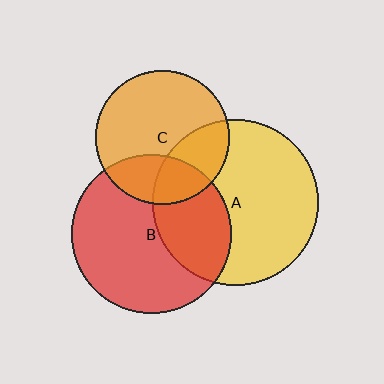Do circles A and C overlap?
Yes.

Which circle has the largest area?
Circle A (yellow).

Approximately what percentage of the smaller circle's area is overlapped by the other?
Approximately 30%.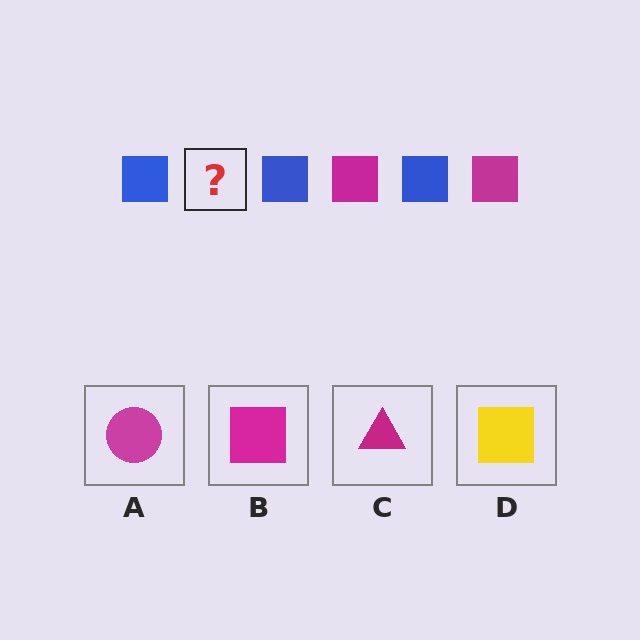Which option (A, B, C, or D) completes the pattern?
B.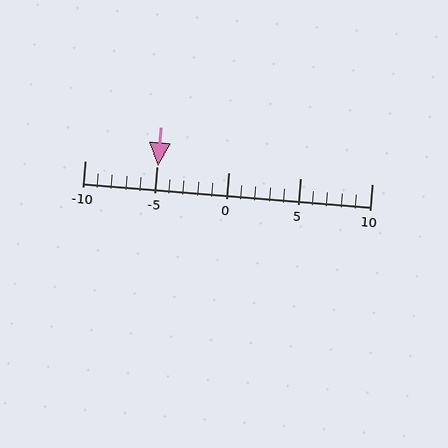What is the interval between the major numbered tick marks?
The major tick marks are spaced 5 units apart.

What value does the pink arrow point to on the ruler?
The pink arrow points to approximately -5.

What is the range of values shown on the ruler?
The ruler shows values from -10 to 10.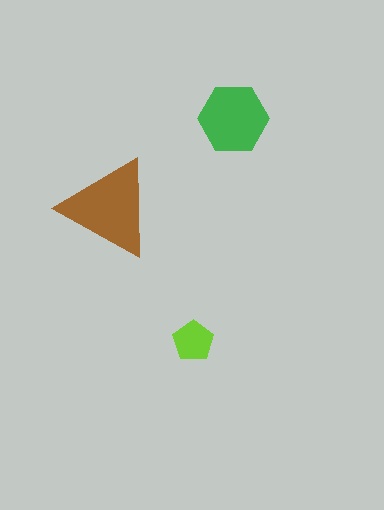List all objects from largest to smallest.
The brown triangle, the green hexagon, the lime pentagon.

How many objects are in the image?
There are 3 objects in the image.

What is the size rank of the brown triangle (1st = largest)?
1st.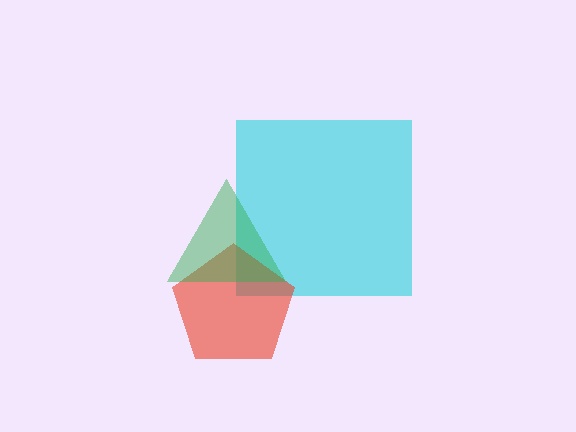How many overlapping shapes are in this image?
There are 3 overlapping shapes in the image.